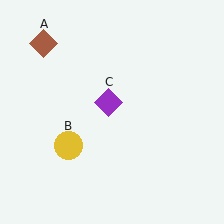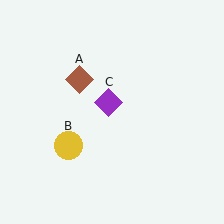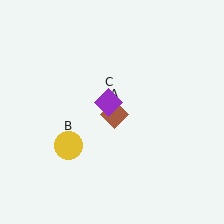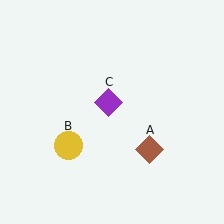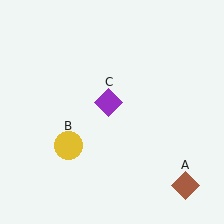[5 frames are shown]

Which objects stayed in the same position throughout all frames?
Yellow circle (object B) and purple diamond (object C) remained stationary.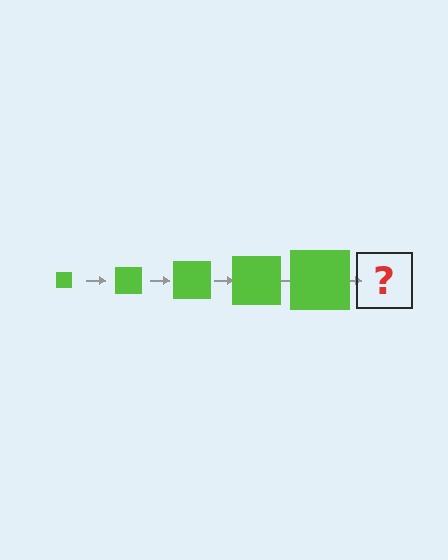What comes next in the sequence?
The next element should be a lime square, larger than the previous one.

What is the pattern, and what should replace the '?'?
The pattern is that the square gets progressively larger each step. The '?' should be a lime square, larger than the previous one.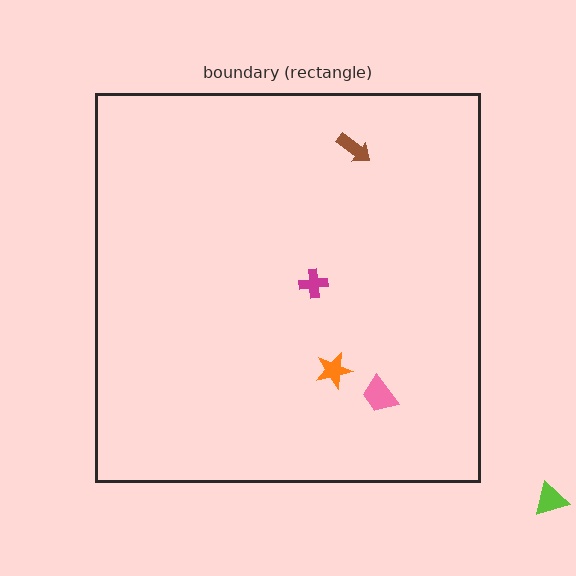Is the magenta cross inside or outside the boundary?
Inside.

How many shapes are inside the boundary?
4 inside, 1 outside.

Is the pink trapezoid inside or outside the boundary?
Inside.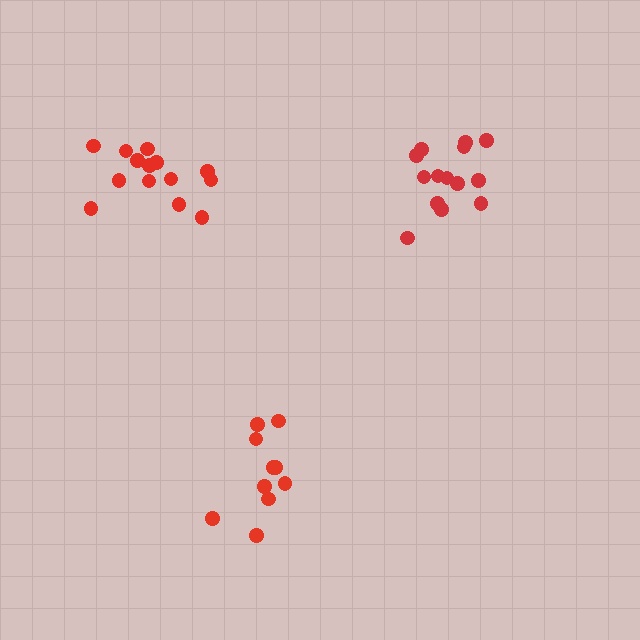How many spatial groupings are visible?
There are 3 spatial groupings.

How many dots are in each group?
Group 1: 14 dots, Group 2: 14 dots, Group 3: 10 dots (38 total).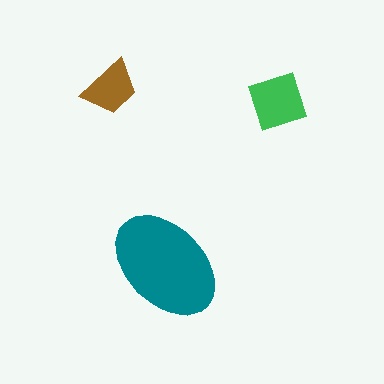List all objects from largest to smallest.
The teal ellipse, the green square, the brown trapezoid.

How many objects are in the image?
There are 3 objects in the image.